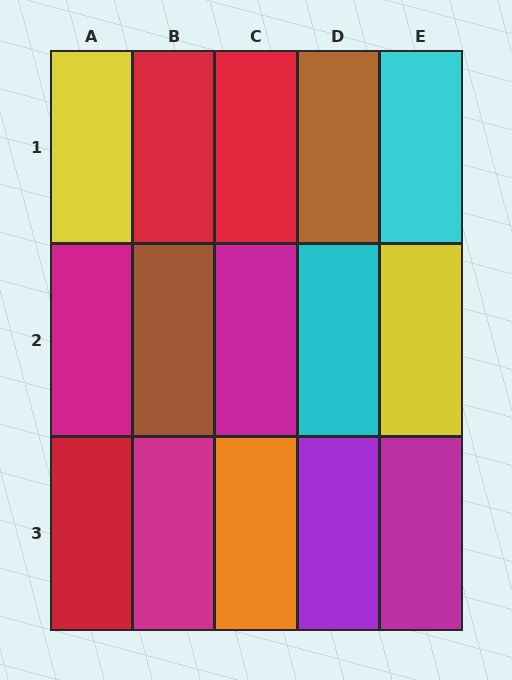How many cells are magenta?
4 cells are magenta.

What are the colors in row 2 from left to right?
Magenta, brown, magenta, cyan, yellow.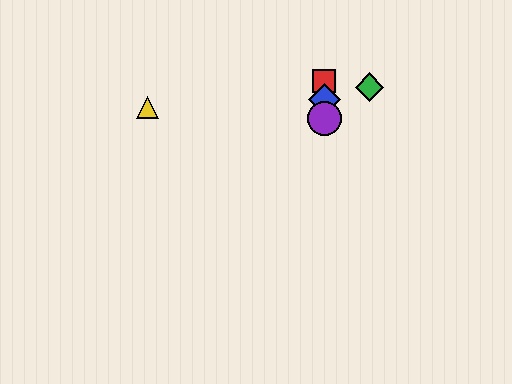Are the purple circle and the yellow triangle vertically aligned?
No, the purple circle is at x≈324 and the yellow triangle is at x≈147.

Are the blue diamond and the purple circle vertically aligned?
Yes, both are at x≈324.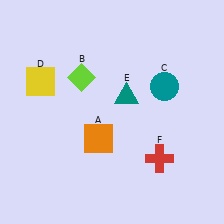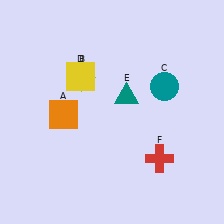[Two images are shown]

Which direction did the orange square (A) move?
The orange square (A) moved left.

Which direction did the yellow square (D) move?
The yellow square (D) moved right.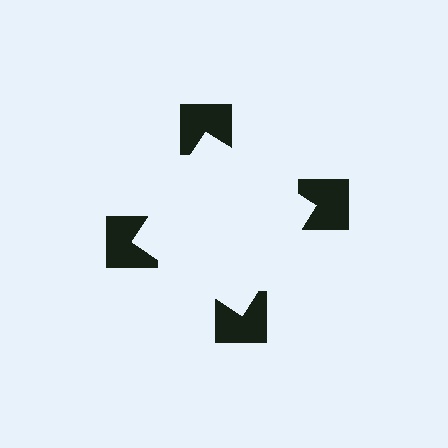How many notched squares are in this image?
There are 4 — one at each vertex of the illusory square.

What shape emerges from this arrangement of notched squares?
An illusory square — its edges are inferred from the aligned wedge cuts in the notched squares, not physically drawn.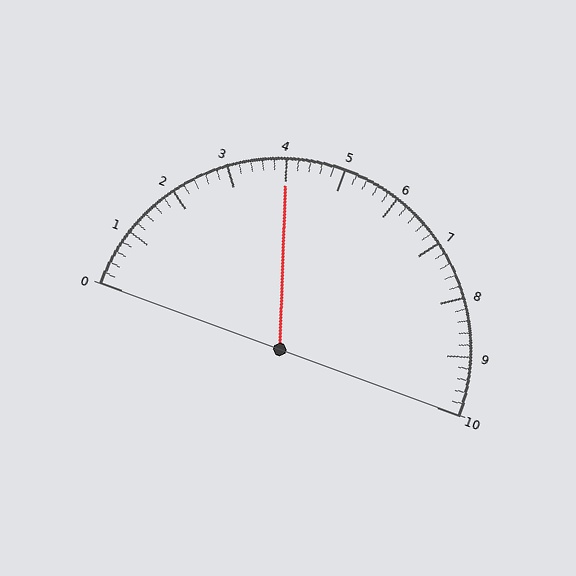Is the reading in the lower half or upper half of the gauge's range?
The reading is in the lower half of the range (0 to 10).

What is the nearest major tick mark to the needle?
The nearest major tick mark is 4.